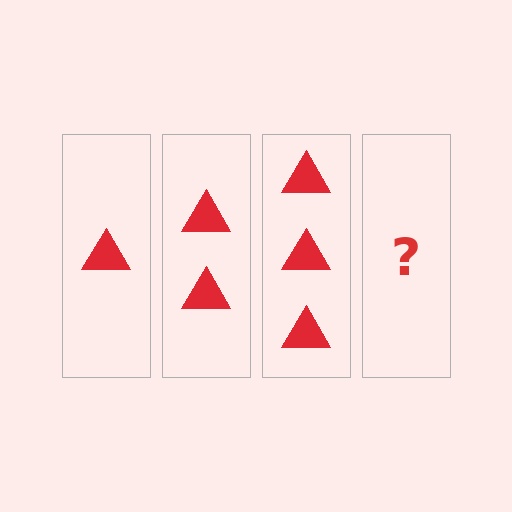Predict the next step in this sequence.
The next step is 4 triangles.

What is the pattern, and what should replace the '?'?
The pattern is that each step adds one more triangle. The '?' should be 4 triangles.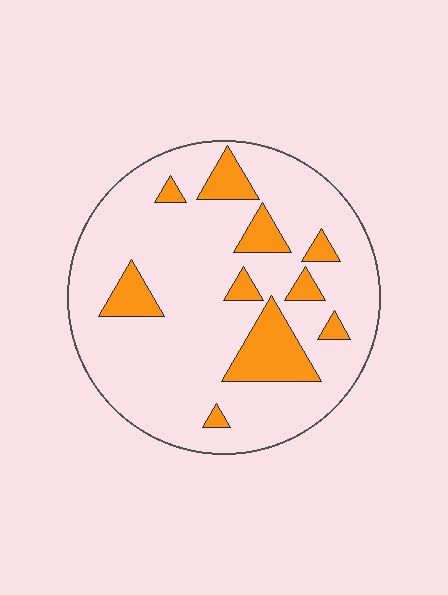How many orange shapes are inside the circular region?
10.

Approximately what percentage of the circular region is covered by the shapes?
Approximately 15%.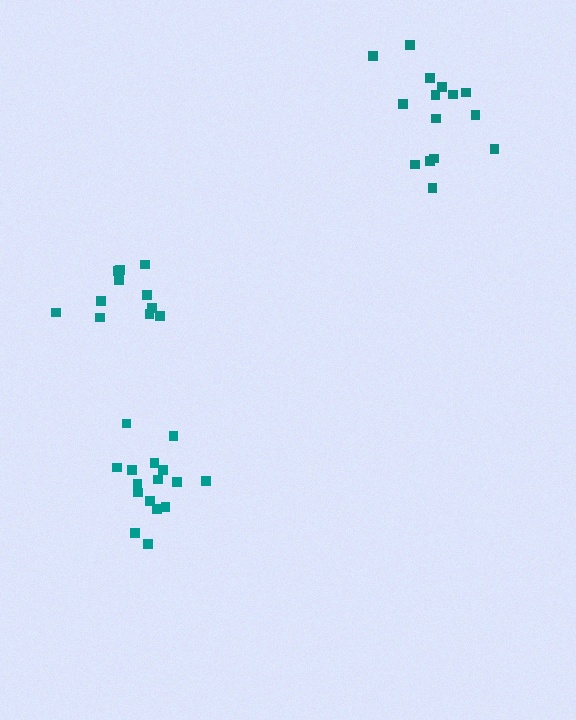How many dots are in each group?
Group 1: 15 dots, Group 2: 16 dots, Group 3: 11 dots (42 total).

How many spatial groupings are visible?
There are 3 spatial groupings.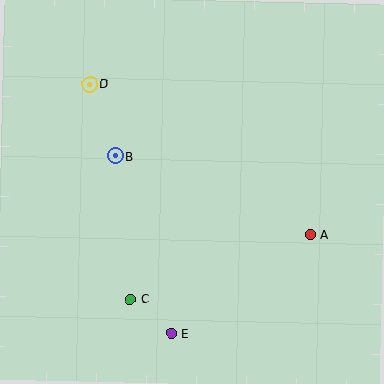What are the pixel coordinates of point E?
Point E is at (171, 333).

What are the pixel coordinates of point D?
Point D is at (90, 84).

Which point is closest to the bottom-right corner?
Point A is closest to the bottom-right corner.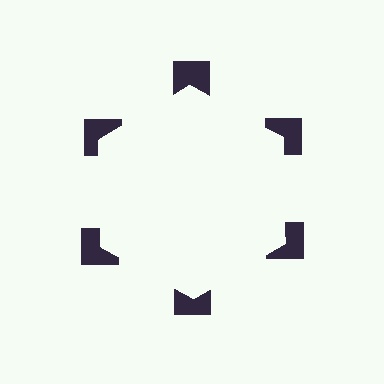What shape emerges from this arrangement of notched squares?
An illusory hexagon — its edges are inferred from the aligned wedge cuts in the notched squares, not physically drawn.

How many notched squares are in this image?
There are 6 — one at each vertex of the illusory hexagon.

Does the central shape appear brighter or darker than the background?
It typically appears slightly brighter than the background, even though no actual brightness change is drawn.